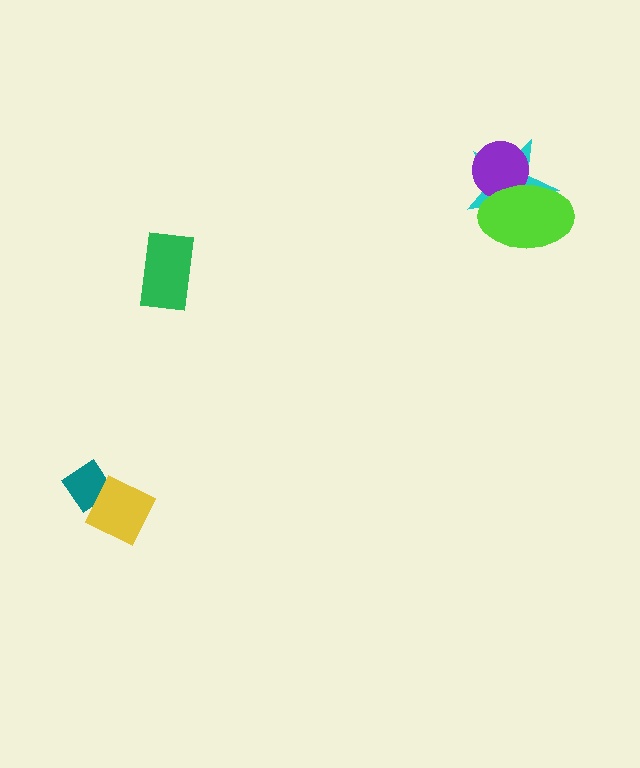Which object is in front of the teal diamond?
The yellow square is in front of the teal diamond.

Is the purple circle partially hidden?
Yes, it is partially covered by another shape.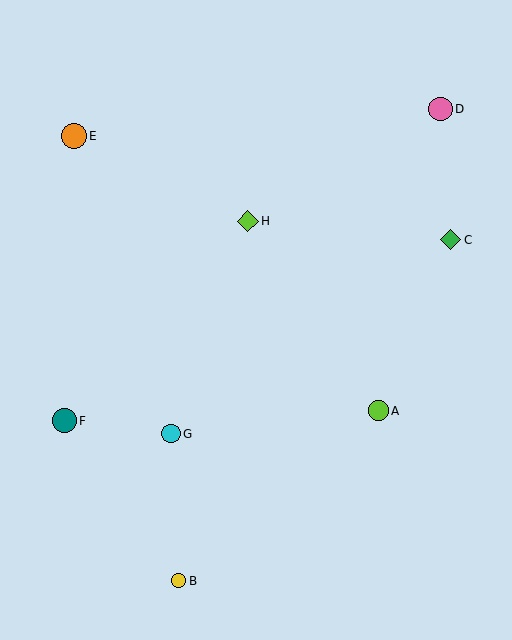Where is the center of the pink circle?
The center of the pink circle is at (441, 109).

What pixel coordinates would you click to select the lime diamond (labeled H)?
Click at (248, 221) to select the lime diamond H.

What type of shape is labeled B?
Shape B is a yellow circle.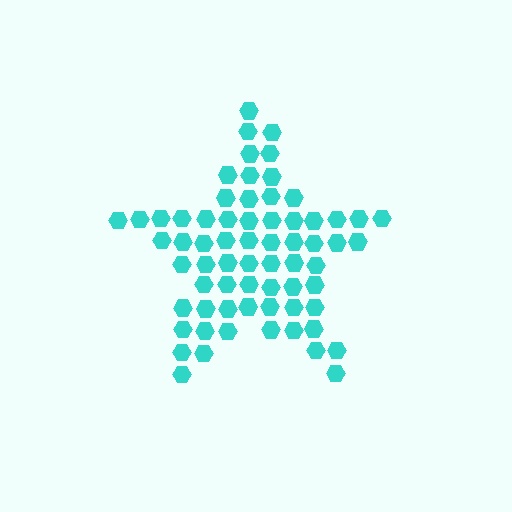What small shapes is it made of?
It is made of small hexagons.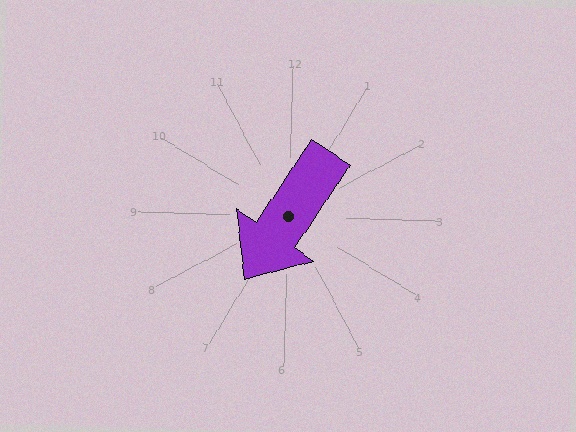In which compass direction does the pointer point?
Southwest.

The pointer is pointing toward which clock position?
Roughly 7 o'clock.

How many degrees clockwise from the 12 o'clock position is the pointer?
Approximately 213 degrees.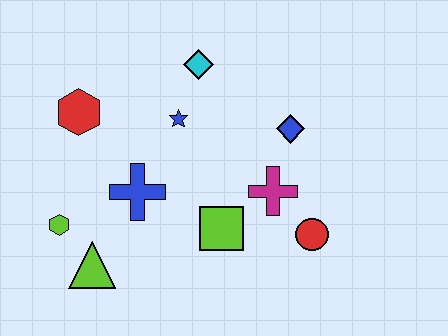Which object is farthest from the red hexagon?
The red circle is farthest from the red hexagon.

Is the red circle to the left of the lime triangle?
No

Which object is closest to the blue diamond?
The magenta cross is closest to the blue diamond.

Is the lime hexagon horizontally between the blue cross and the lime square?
No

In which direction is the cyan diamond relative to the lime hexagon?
The cyan diamond is above the lime hexagon.